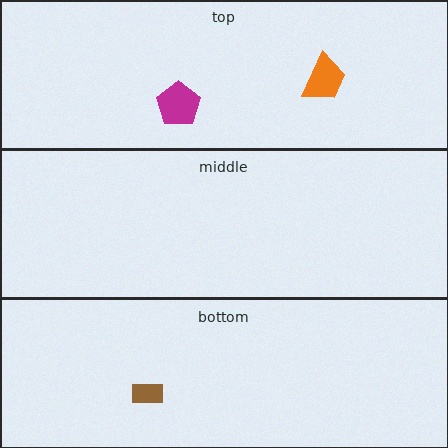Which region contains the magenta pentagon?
The top region.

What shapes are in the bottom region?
The brown rectangle.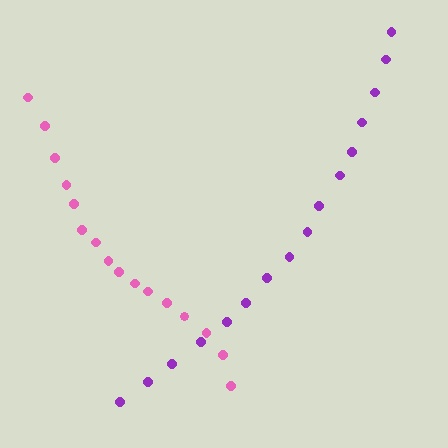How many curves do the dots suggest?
There are 2 distinct paths.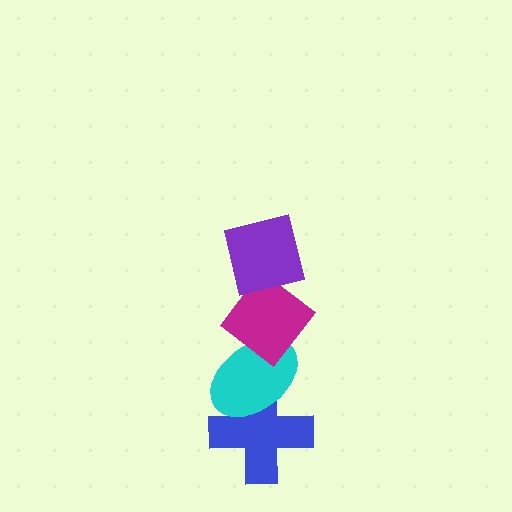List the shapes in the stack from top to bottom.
From top to bottom: the purple square, the magenta diamond, the cyan ellipse, the blue cross.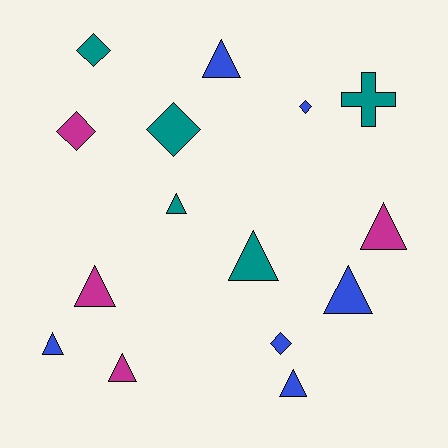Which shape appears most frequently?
Triangle, with 9 objects.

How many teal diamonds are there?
There are 2 teal diamonds.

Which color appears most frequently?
Blue, with 6 objects.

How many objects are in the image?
There are 15 objects.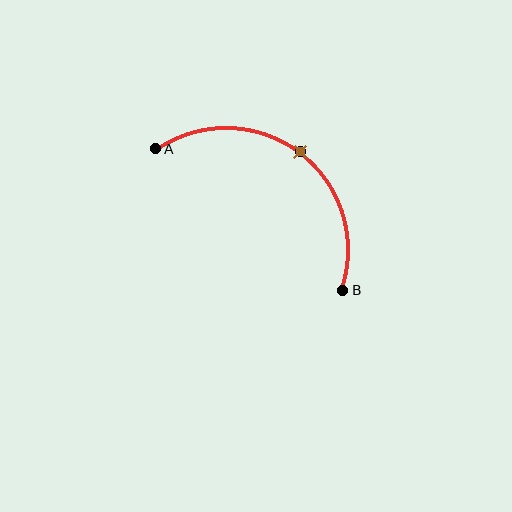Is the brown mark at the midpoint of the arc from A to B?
Yes. The brown mark lies on the arc at equal arc-length from both A and B — it is the arc midpoint.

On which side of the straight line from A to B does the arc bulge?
The arc bulges above and to the right of the straight line connecting A and B.